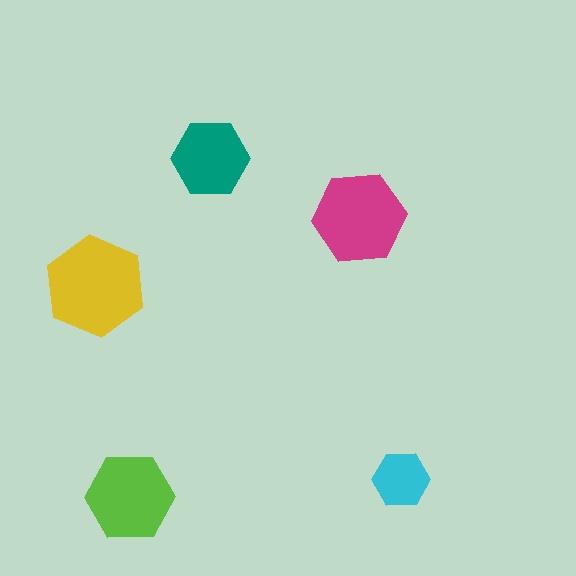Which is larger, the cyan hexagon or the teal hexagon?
The teal one.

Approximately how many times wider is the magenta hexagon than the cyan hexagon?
About 1.5 times wider.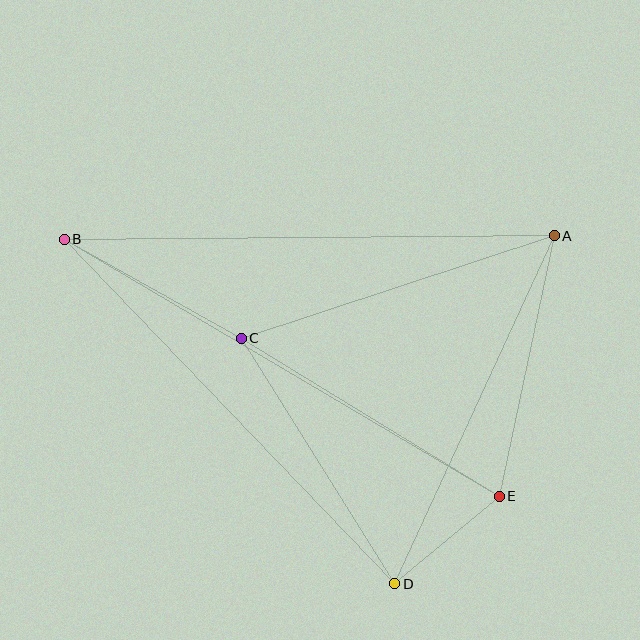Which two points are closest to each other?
Points D and E are closest to each other.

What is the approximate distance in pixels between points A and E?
The distance between A and E is approximately 266 pixels.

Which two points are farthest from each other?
Points B and E are farthest from each other.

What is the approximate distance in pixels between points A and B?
The distance between A and B is approximately 490 pixels.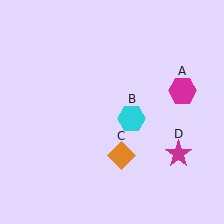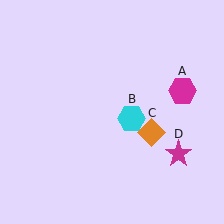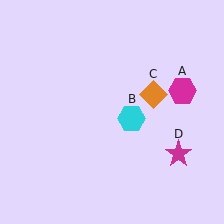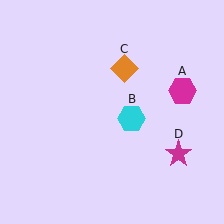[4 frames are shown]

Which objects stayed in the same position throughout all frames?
Magenta hexagon (object A) and cyan hexagon (object B) and magenta star (object D) remained stationary.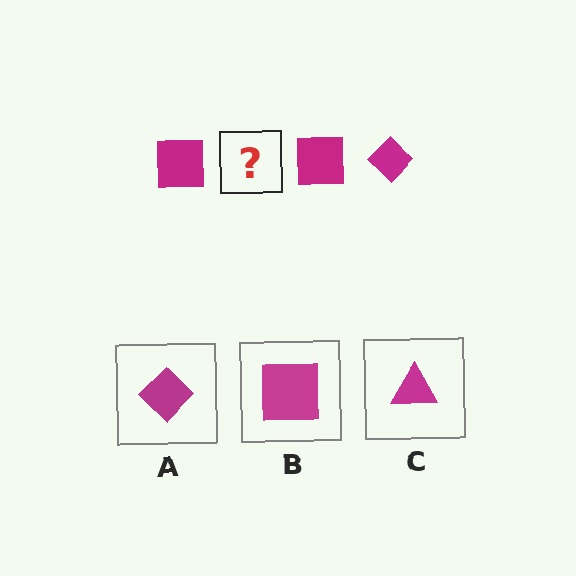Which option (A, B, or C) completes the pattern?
A.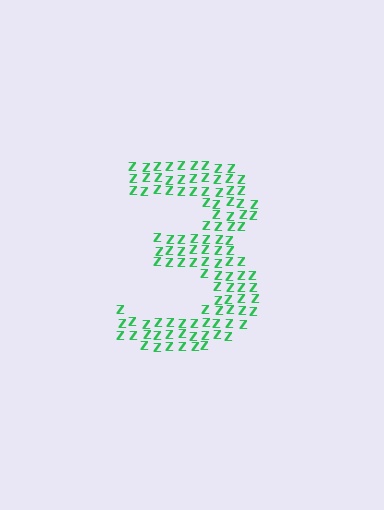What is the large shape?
The large shape is the digit 3.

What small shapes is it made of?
It is made of small letter Z's.